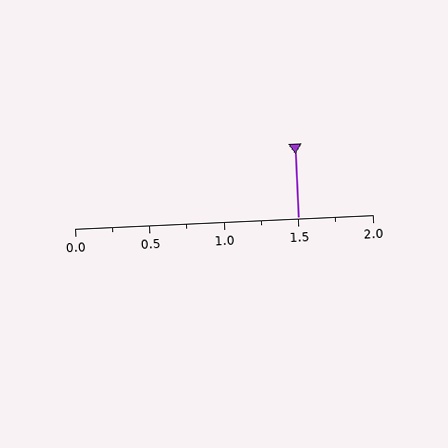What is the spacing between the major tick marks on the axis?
The major ticks are spaced 0.5 apart.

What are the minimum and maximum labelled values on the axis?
The axis runs from 0.0 to 2.0.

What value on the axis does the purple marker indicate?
The marker indicates approximately 1.5.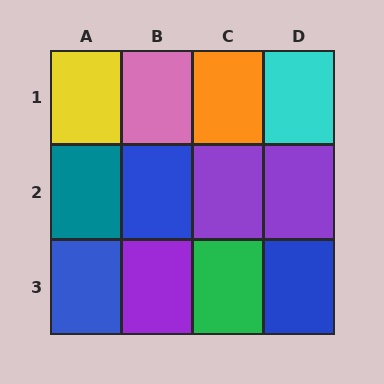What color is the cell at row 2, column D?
Purple.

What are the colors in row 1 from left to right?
Yellow, pink, orange, cyan.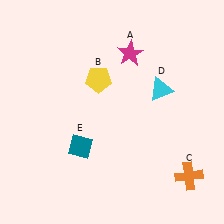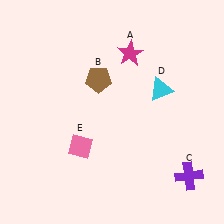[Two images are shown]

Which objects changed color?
B changed from yellow to brown. C changed from orange to purple. E changed from teal to pink.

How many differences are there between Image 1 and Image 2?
There are 3 differences between the two images.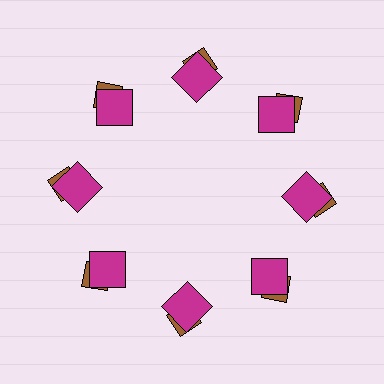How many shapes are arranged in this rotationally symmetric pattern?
There are 16 shapes, arranged in 8 groups of 2.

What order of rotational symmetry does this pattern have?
This pattern has 8-fold rotational symmetry.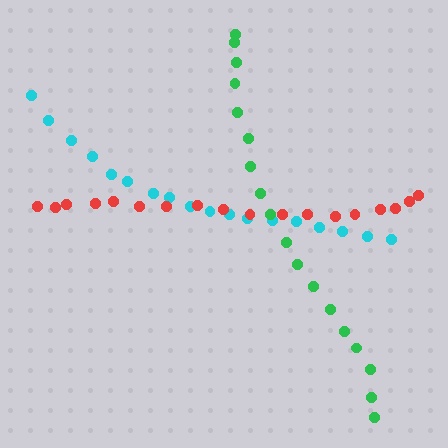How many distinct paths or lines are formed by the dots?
There are 3 distinct paths.